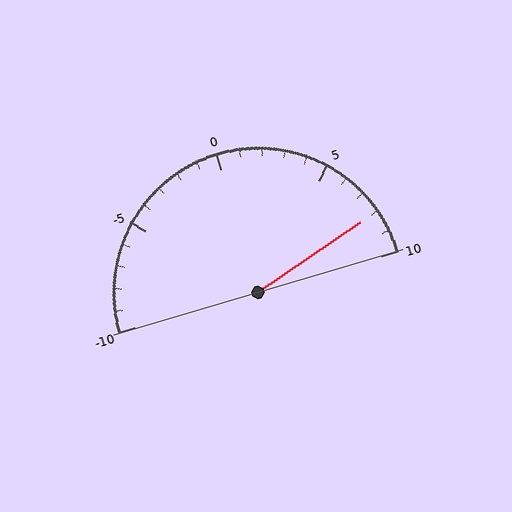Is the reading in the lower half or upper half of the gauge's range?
The reading is in the upper half of the range (-10 to 10).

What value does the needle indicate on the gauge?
The needle indicates approximately 8.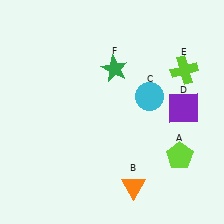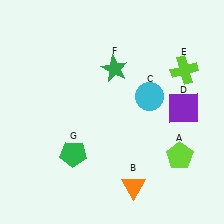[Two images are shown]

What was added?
A green pentagon (G) was added in Image 2.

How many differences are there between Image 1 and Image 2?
There is 1 difference between the two images.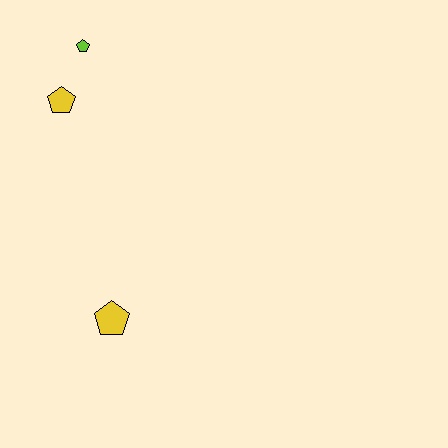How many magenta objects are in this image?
There are no magenta objects.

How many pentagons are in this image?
There are 3 pentagons.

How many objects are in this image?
There are 3 objects.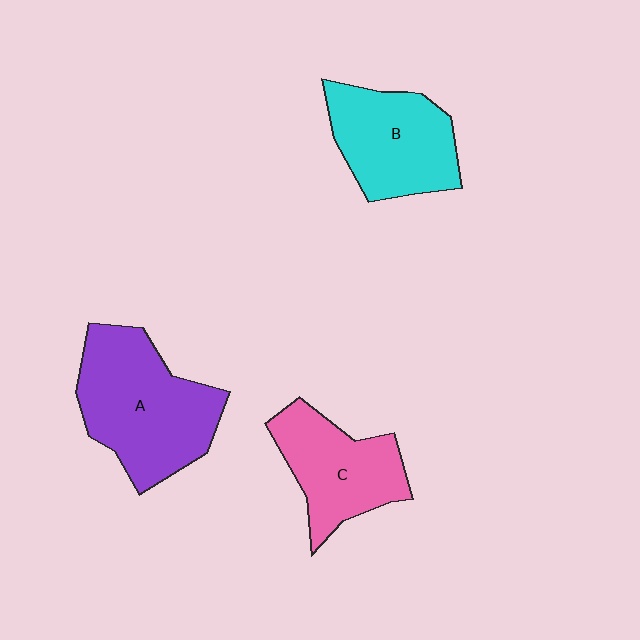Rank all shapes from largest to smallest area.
From largest to smallest: A (purple), B (cyan), C (pink).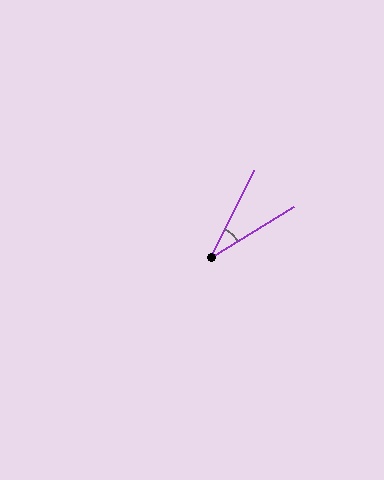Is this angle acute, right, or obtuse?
It is acute.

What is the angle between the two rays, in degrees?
Approximately 32 degrees.